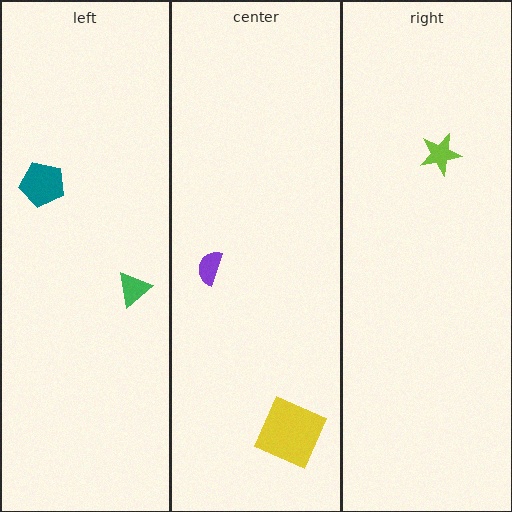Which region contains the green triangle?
The left region.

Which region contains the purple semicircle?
The center region.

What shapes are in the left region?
The teal pentagon, the green triangle.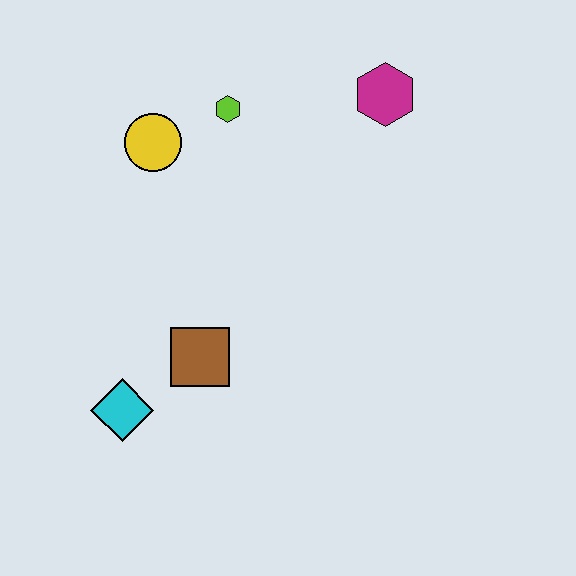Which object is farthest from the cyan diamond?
The magenta hexagon is farthest from the cyan diamond.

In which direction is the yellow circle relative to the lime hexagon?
The yellow circle is to the left of the lime hexagon.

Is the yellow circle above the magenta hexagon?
No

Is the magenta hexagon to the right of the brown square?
Yes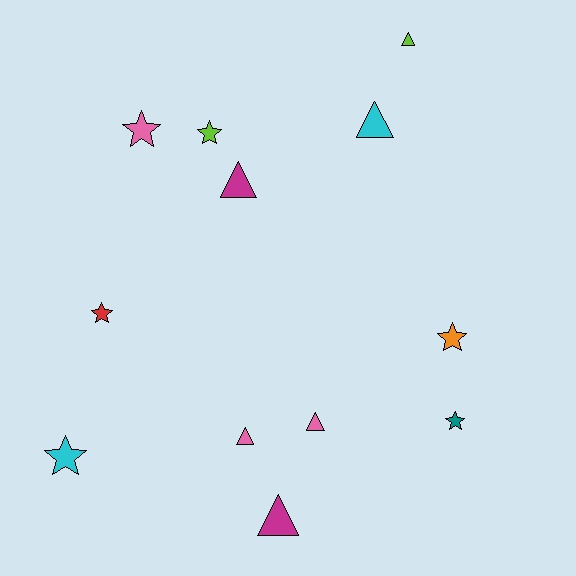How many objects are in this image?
There are 12 objects.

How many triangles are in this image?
There are 6 triangles.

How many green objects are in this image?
There are no green objects.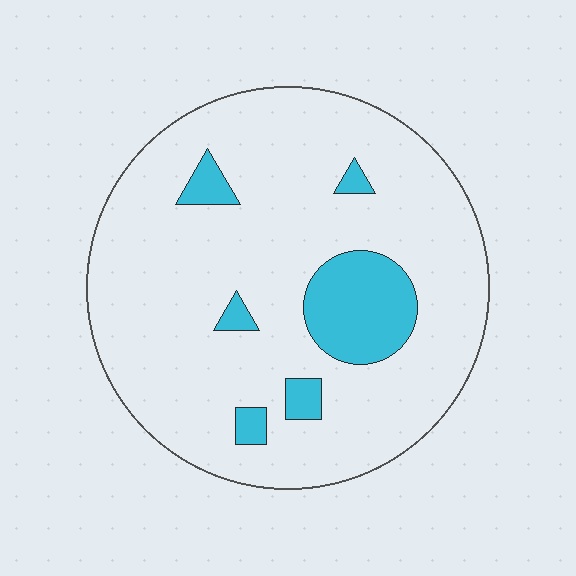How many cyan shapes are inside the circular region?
6.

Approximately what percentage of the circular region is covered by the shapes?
Approximately 15%.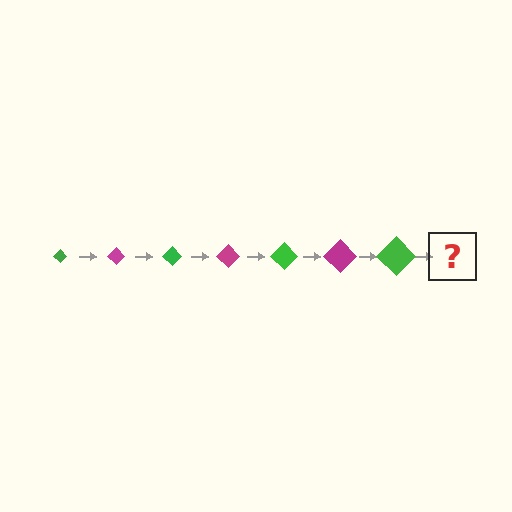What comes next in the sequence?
The next element should be a magenta diamond, larger than the previous one.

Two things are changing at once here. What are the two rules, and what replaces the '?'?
The two rules are that the diamond grows larger each step and the color cycles through green and magenta. The '?' should be a magenta diamond, larger than the previous one.